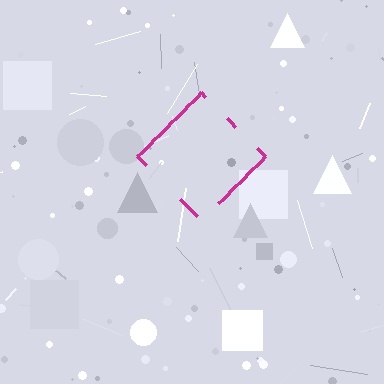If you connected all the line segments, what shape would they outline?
They would outline a diamond.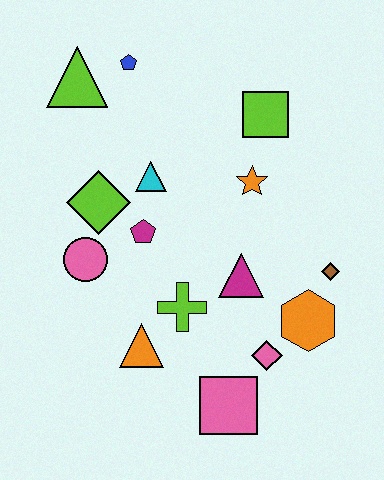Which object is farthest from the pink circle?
The brown diamond is farthest from the pink circle.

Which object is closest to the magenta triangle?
The lime cross is closest to the magenta triangle.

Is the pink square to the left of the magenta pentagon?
No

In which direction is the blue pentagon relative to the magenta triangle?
The blue pentagon is above the magenta triangle.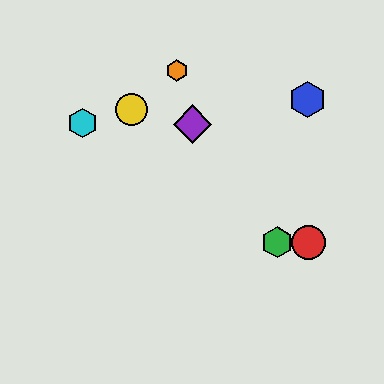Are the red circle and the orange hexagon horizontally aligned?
No, the red circle is at y≈242 and the orange hexagon is at y≈70.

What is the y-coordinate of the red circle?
The red circle is at y≈242.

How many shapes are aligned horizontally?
2 shapes (the red circle, the green hexagon) are aligned horizontally.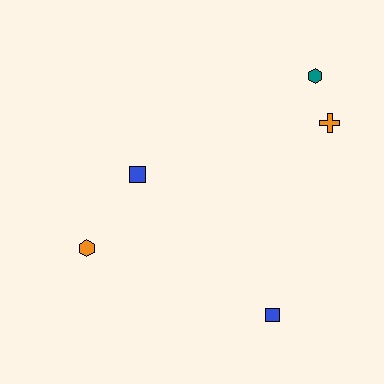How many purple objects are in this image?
There are no purple objects.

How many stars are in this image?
There are no stars.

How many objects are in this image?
There are 5 objects.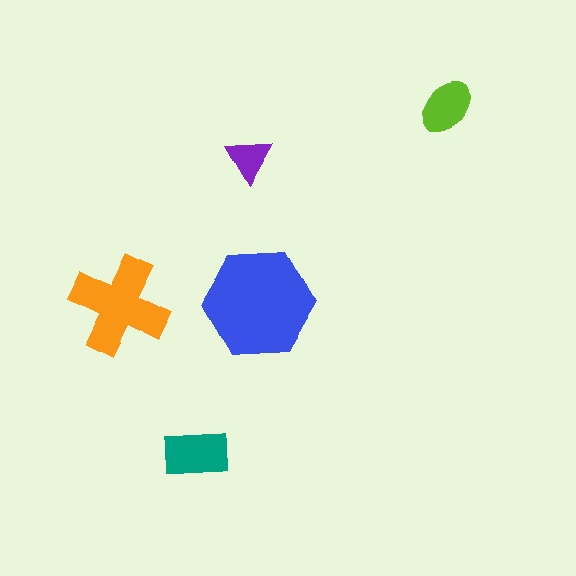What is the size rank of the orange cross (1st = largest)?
2nd.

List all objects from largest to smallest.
The blue hexagon, the orange cross, the teal rectangle, the lime ellipse, the purple triangle.